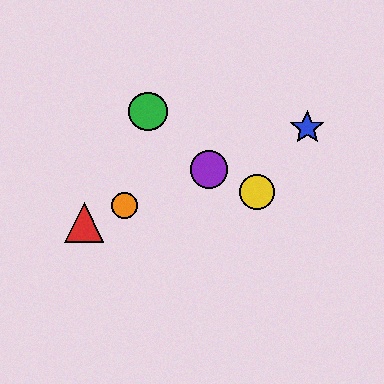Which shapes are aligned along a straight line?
The red triangle, the blue star, the purple circle, the orange circle are aligned along a straight line.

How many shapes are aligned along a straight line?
4 shapes (the red triangle, the blue star, the purple circle, the orange circle) are aligned along a straight line.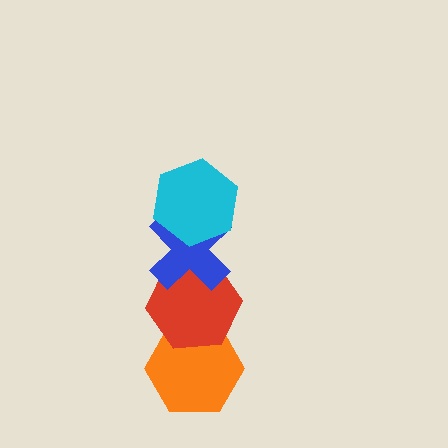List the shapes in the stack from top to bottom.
From top to bottom: the cyan hexagon, the blue cross, the red hexagon, the orange hexagon.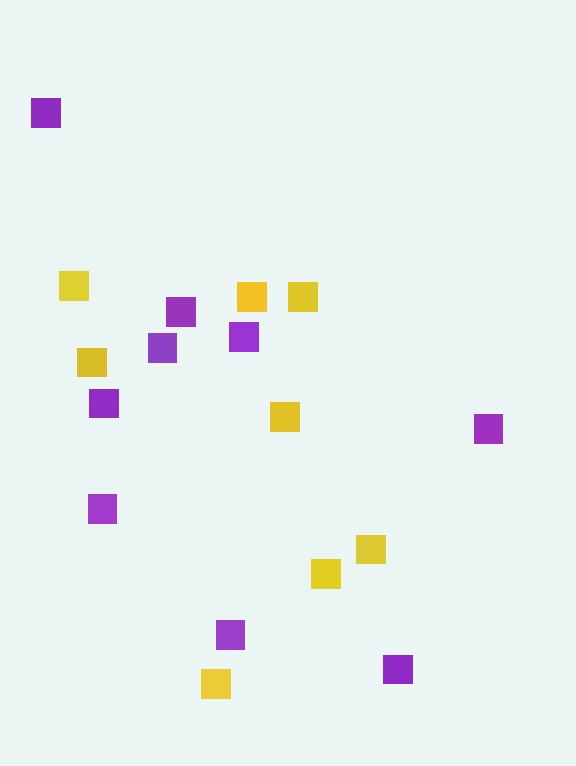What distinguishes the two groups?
There are 2 groups: one group of yellow squares (8) and one group of purple squares (9).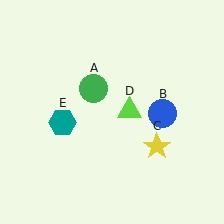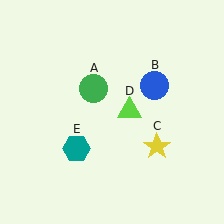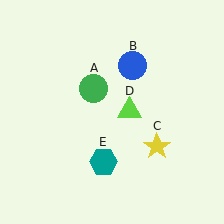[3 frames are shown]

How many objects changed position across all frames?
2 objects changed position: blue circle (object B), teal hexagon (object E).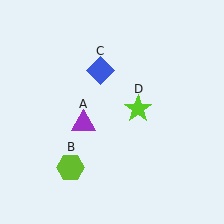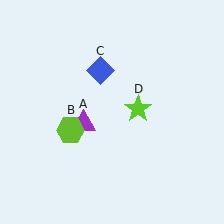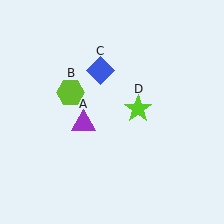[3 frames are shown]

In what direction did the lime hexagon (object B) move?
The lime hexagon (object B) moved up.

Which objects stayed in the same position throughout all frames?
Purple triangle (object A) and blue diamond (object C) and lime star (object D) remained stationary.